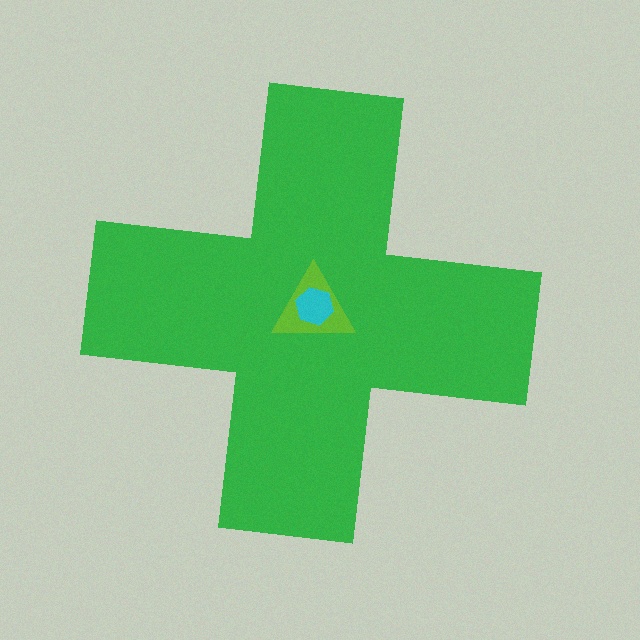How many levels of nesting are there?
3.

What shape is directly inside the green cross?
The lime triangle.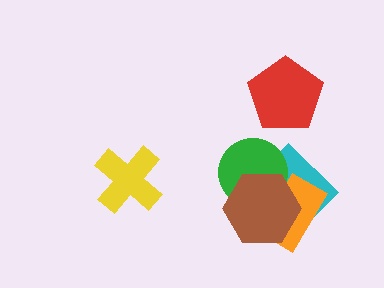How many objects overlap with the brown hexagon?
3 objects overlap with the brown hexagon.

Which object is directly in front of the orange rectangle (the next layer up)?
The green circle is directly in front of the orange rectangle.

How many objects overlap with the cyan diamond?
3 objects overlap with the cyan diamond.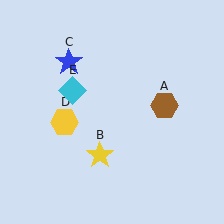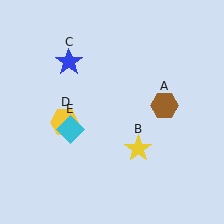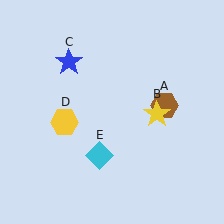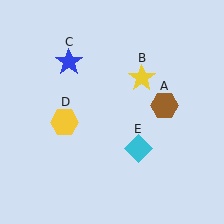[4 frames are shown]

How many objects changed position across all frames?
2 objects changed position: yellow star (object B), cyan diamond (object E).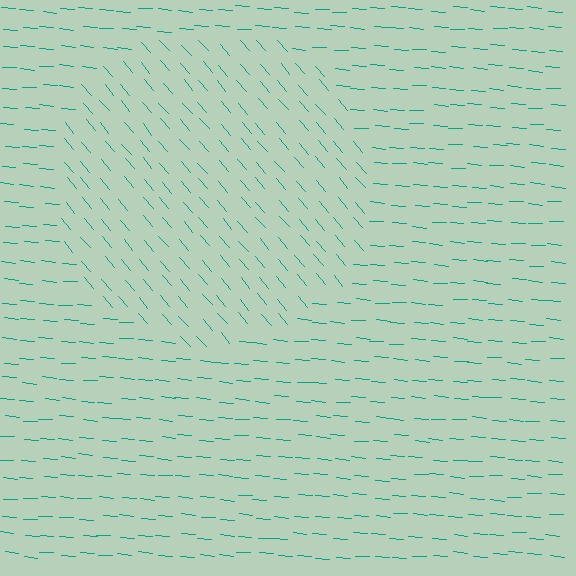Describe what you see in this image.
The image is filled with small teal line segments. A circle region in the image has lines oriented differently from the surrounding lines, creating a visible texture boundary.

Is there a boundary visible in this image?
Yes, there is a texture boundary formed by a change in line orientation.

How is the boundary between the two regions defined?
The boundary is defined purely by a change in line orientation (approximately 45 degrees difference). All lines are the same color and thickness.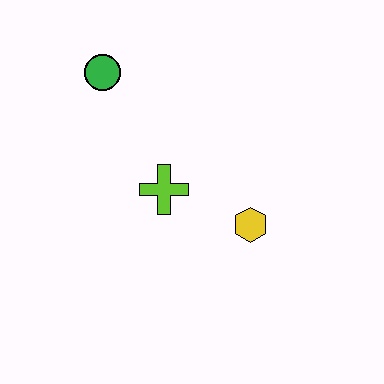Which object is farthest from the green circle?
The yellow hexagon is farthest from the green circle.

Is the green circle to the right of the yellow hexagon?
No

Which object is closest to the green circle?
The lime cross is closest to the green circle.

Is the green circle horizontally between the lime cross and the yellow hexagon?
No